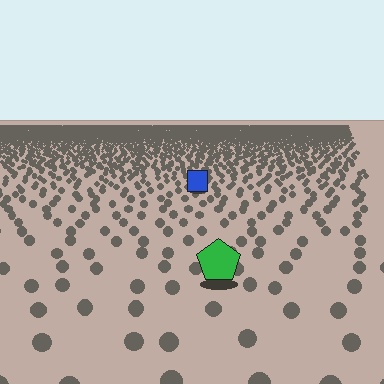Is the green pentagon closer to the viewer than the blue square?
Yes. The green pentagon is closer — you can tell from the texture gradient: the ground texture is coarser near it.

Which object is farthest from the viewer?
The blue square is farthest from the viewer. It appears smaller and the ground texture around it is denser.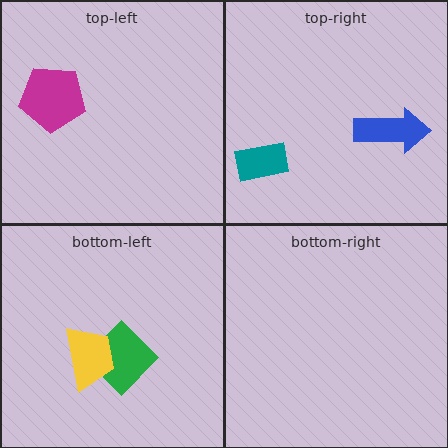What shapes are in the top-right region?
The teal rectangle, the blue arrow.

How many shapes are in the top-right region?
2.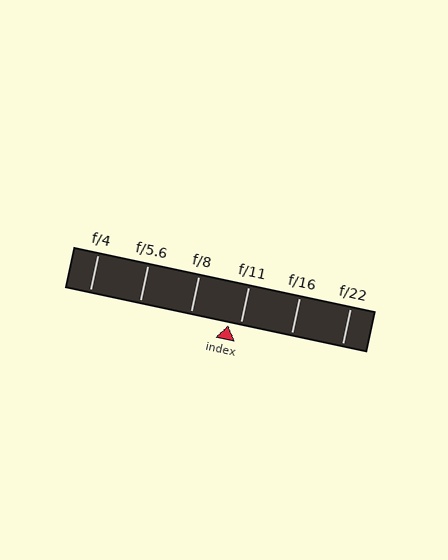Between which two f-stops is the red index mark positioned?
The index mark is between f/8 and f/11.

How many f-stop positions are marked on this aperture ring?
There are 6 f-stop positions marked.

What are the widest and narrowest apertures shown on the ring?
The widest aperture shown is f/4 and the narrowest is f/22.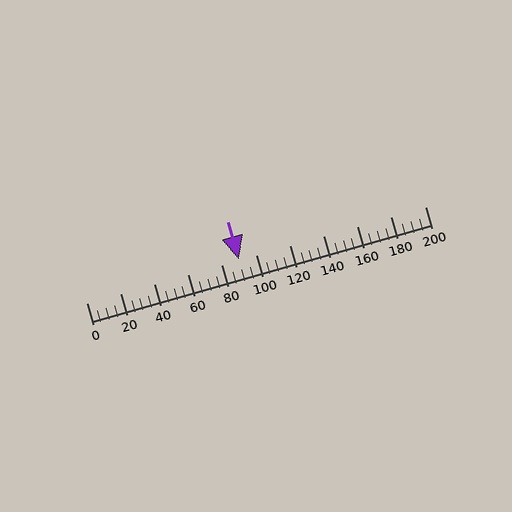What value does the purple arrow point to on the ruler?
The purple arrow points to approximately 90.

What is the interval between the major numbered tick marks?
The major tick marks are spaced 20 units apart.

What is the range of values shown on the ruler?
The ruler shows values from 0 to 200.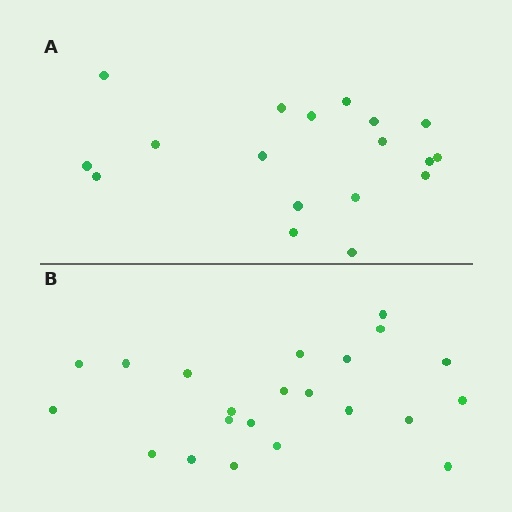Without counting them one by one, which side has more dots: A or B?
Region B (the bottom region) has more dots.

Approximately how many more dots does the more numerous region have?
Region B has about 4 more dots than region A.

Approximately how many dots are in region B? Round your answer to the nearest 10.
About 20 dots. (The exact count is 22, which rounds to 20.)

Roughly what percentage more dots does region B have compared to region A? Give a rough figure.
About 20% more.